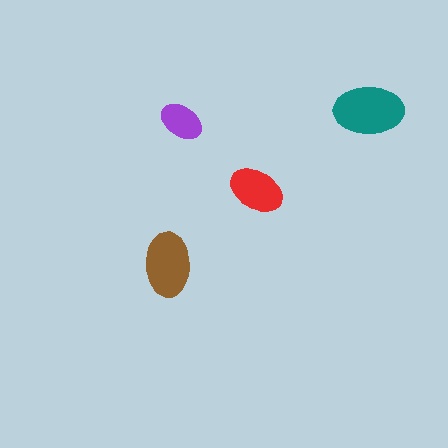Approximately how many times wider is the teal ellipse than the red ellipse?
About 1.5 times wider.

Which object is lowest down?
The brown ellipse is bottommost.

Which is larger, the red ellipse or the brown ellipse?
The brown one.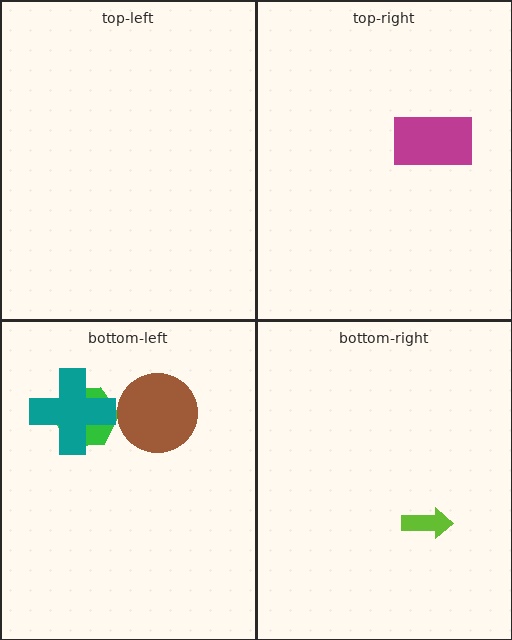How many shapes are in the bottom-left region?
3.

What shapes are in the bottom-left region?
The green hexagon, the teal cross, the brown circle.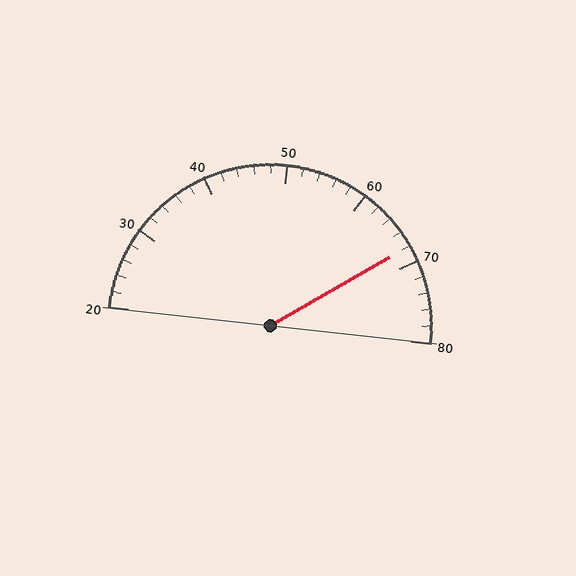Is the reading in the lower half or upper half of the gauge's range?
The reading is in the upper half of the range (20 to 80).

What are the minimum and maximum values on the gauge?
The gauge ranges from 20 to 80.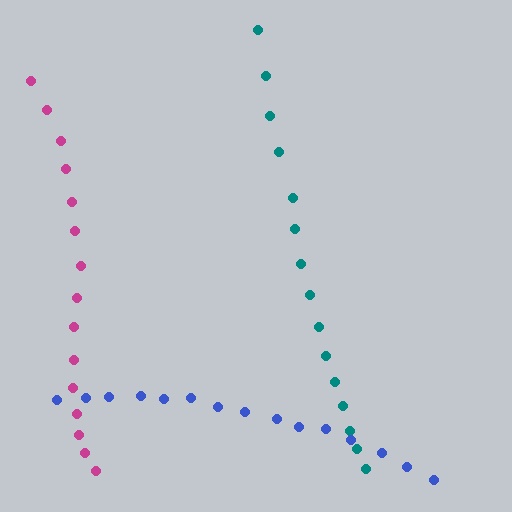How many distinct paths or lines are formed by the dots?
There are 3 distinct paths.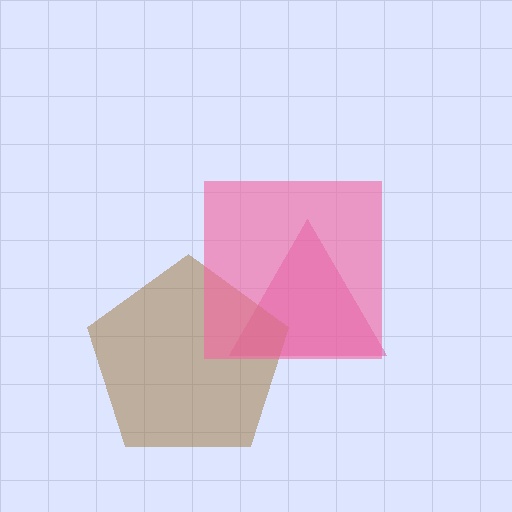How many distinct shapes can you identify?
There are 3 distinct shapes: a magenta triangle, a brown pentagon, a pink square.